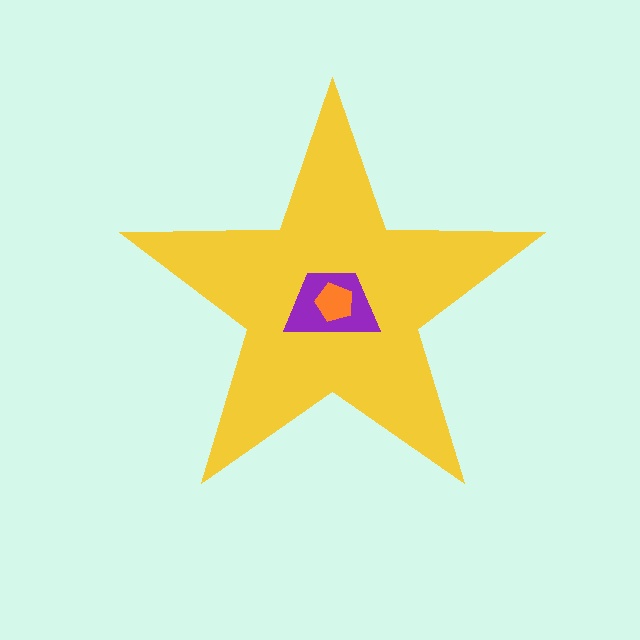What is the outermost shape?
The yellow star.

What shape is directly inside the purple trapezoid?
The orange pentagon.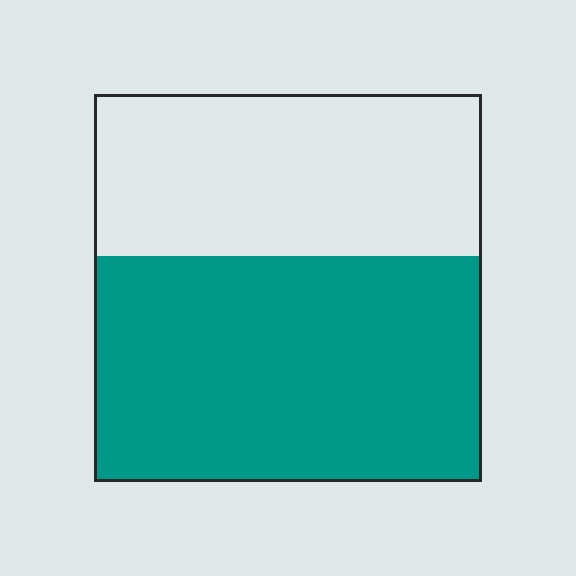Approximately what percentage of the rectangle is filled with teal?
Approximately 60%.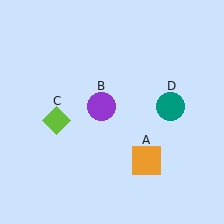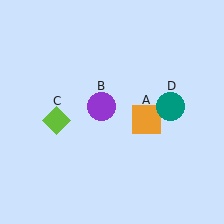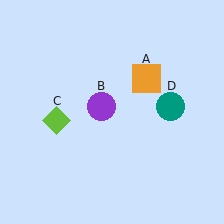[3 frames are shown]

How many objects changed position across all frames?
1 object changed position: orange square (object A).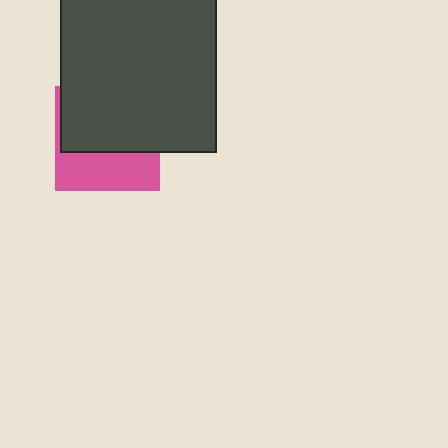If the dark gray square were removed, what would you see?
You would see the complete pink square.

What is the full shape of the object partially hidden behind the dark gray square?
The partially hidden object is a pink square.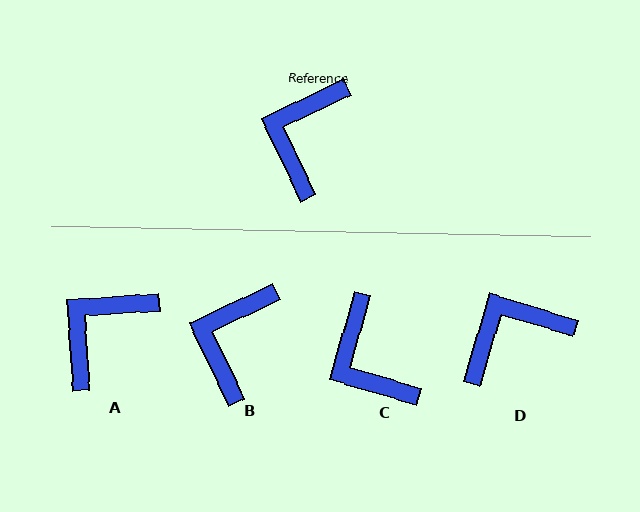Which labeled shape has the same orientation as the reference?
B.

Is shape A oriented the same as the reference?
No, it is off by about 22 degrees.